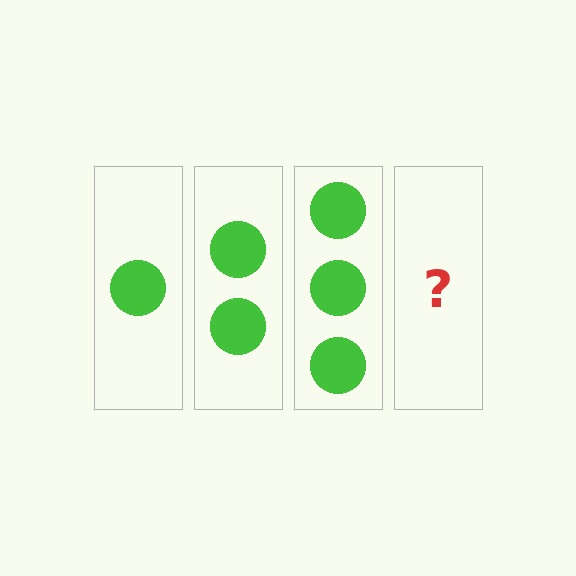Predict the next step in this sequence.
The next step is 4 circles.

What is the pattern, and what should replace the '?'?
The pattern is that each step adds one more circle. The '?' should be 4 circles.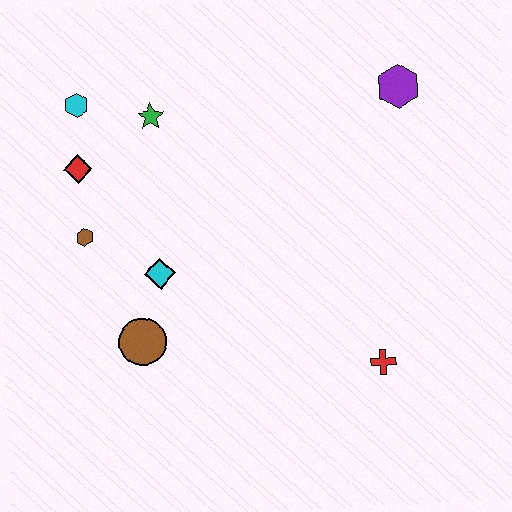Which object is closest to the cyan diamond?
The brown circle is closest to the cyan diamond.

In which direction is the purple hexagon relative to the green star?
The purple hexagon is to the right of the green star.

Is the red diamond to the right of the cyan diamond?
No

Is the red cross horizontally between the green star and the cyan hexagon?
No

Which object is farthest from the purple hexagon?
The brown circle is farthest from the purple hexagon.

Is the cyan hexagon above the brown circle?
Yes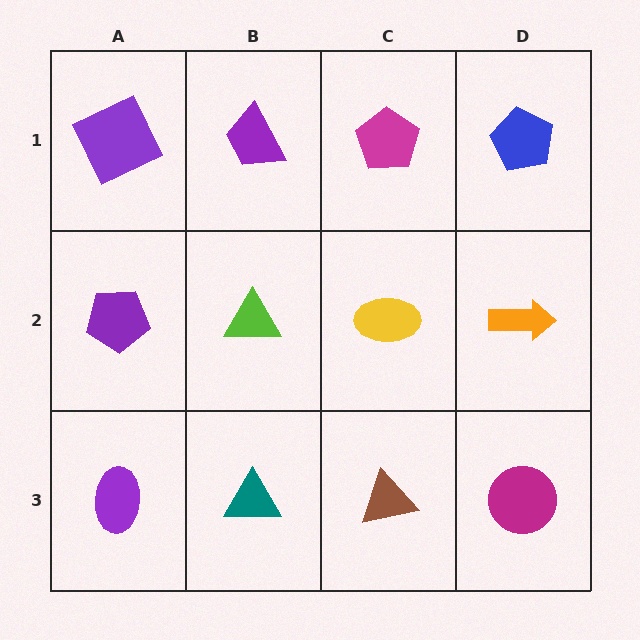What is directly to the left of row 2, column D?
A yellow ellipse.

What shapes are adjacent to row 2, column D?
A blue pentagon (row 1, column D), a magenta circle (row 3, column D), a yellow ellipse (row 2, column C).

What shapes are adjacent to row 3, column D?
An orange arrow (row 2, column D), a brown triangle (row 3, column C).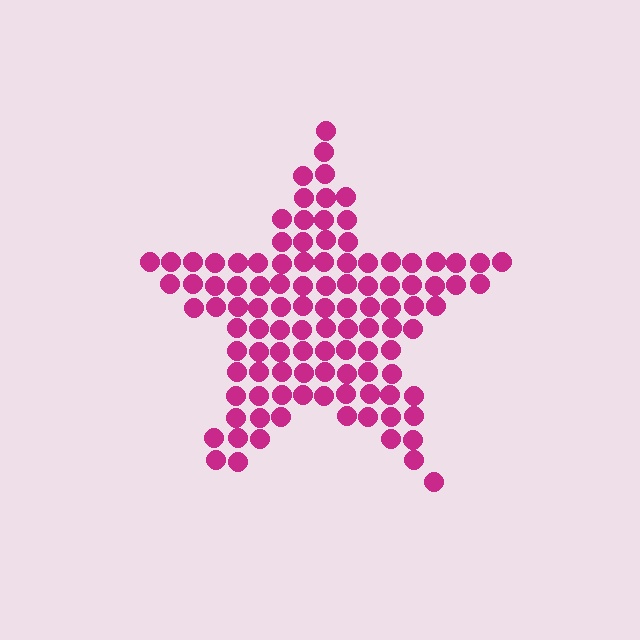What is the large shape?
The large shape is a star.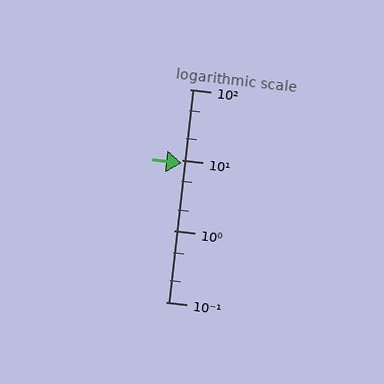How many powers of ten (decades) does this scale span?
The scale spans 3 decades, from 0.1 to 100.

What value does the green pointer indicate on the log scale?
The pointer indicates approximately 9.